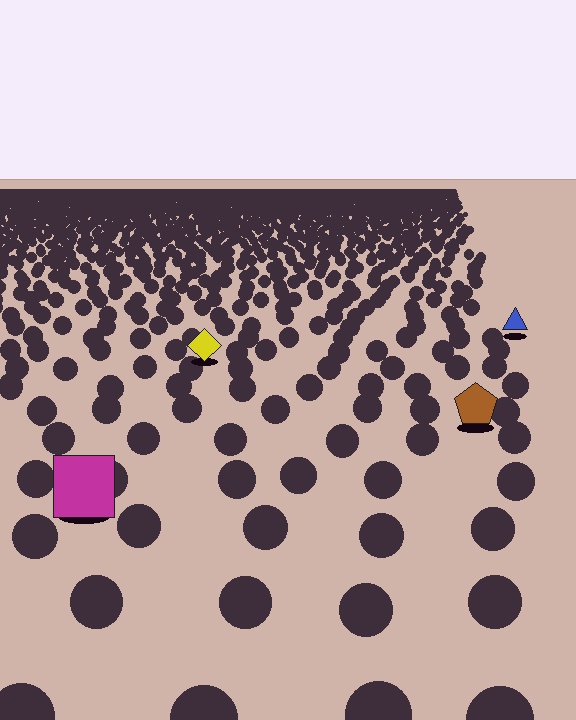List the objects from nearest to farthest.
From nearest to farthest: the magenta square, the brown pentagon, the yellow diamond, the blue triangle.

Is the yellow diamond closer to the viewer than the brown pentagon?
No. The brown pentagon is closer — you can tell from the texture gradient: the ground texture is coarser near it.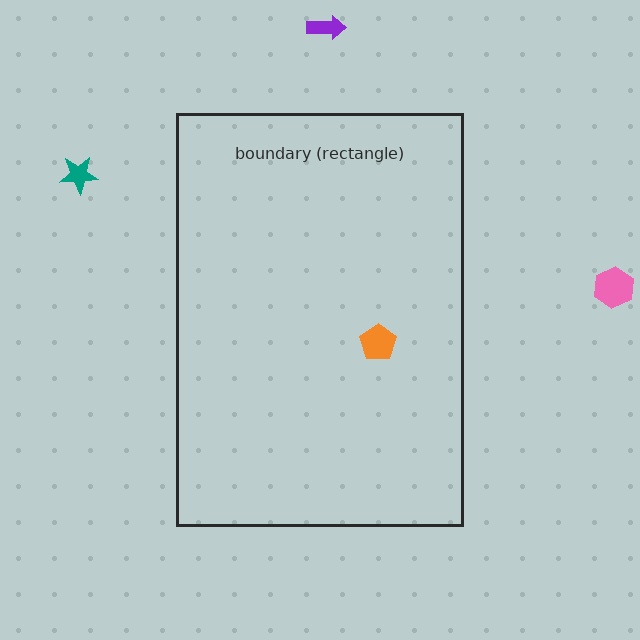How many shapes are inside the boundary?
1 inside, 3 outside.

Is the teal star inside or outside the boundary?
Outside.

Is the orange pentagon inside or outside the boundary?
Inside.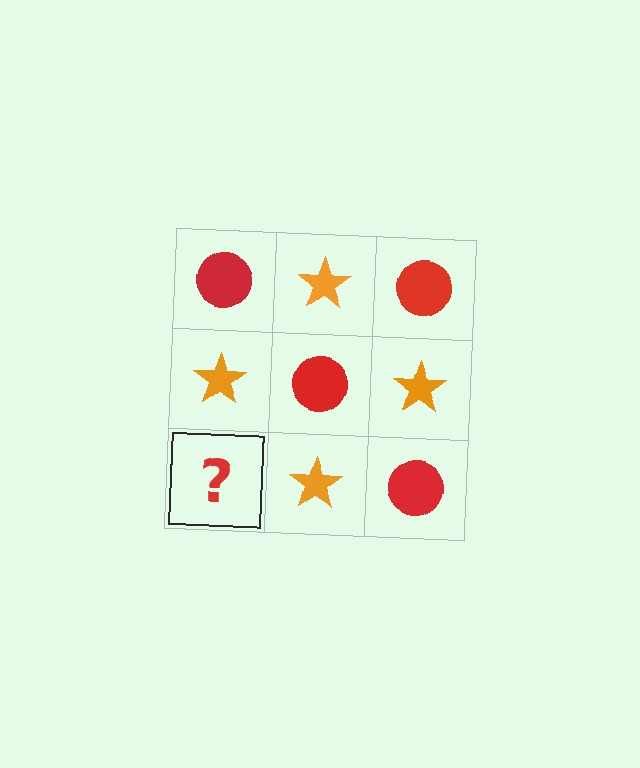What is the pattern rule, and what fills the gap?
The rule is that it alternates red circle and orange star in a checkerboard pattern. The gap should be filled with a red circle.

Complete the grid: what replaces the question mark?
The question mark should be replaced with a red circle.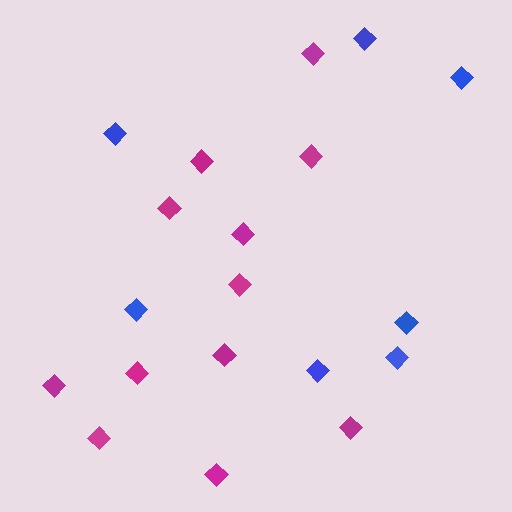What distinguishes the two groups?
There are 2 groups: one group of magenta diamonds (12) and one group of blue diamonds (7).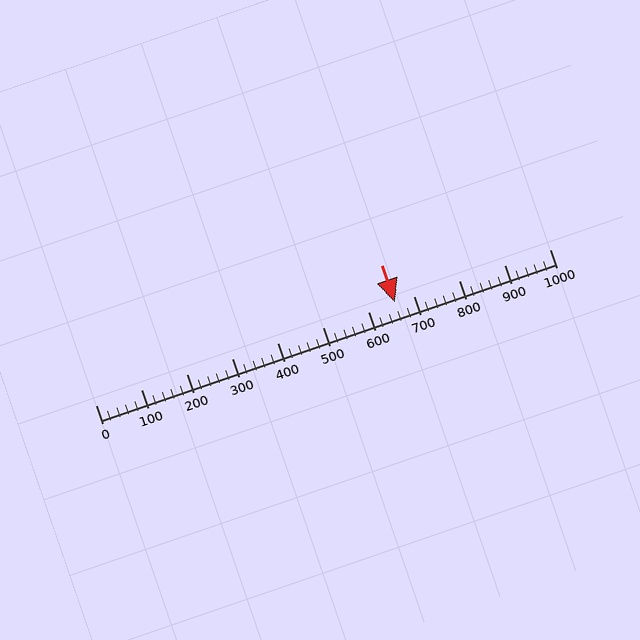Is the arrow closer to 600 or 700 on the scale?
The arrow is closer to 700.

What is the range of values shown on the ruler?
The ruler shows values from 0 to 1000.